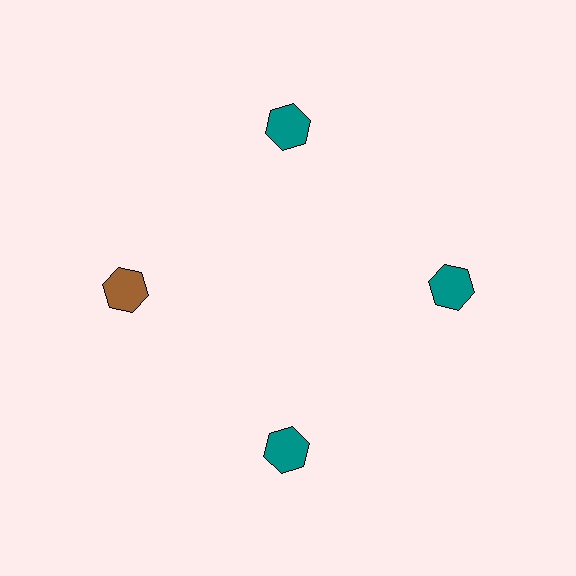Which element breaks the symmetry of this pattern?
The brown hexagon at roughly the 9 o'clock position breaks the symmetry. All other shapes are teal hexagons.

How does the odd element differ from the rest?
It has a different color: brown instead of teal.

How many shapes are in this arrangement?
There are 4 shapes arranged in a ring pattern.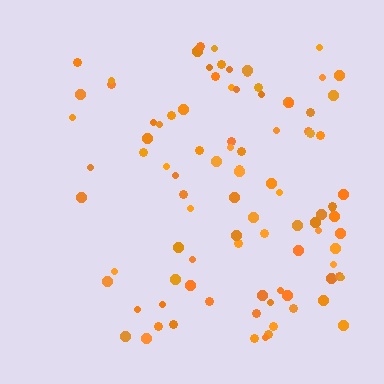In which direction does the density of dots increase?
From left to right, with the right side densest.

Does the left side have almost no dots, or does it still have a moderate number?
Still a moderate number, just noticeably fewer than the right.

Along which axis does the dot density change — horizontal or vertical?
Horizontal.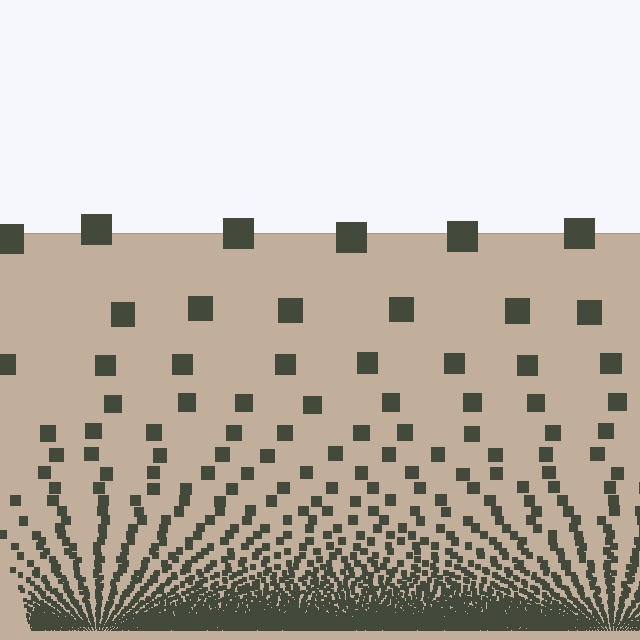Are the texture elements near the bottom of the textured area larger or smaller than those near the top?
Smaller. The gradient is inverted — elements near the bottom are smaller and denser.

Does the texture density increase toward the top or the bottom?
Density increases toward the bottom.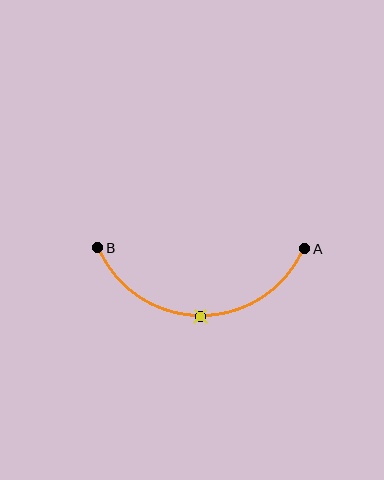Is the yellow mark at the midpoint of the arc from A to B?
Yes. The yellow mark lies on the arc at equal arc-length from both A and B — it is the arc midpoint.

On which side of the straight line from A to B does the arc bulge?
The arc bulges below the straight line connecting A and B.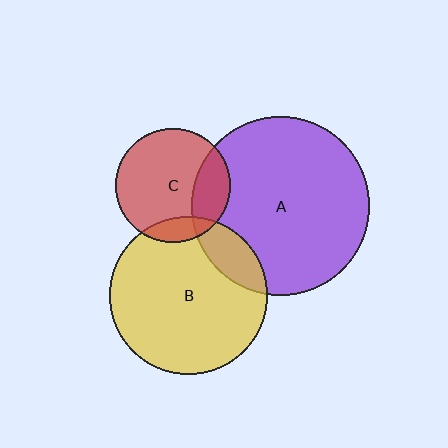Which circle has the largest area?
Circle A (purple).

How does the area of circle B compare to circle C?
Approximately 1.9 times.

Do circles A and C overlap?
Yes.